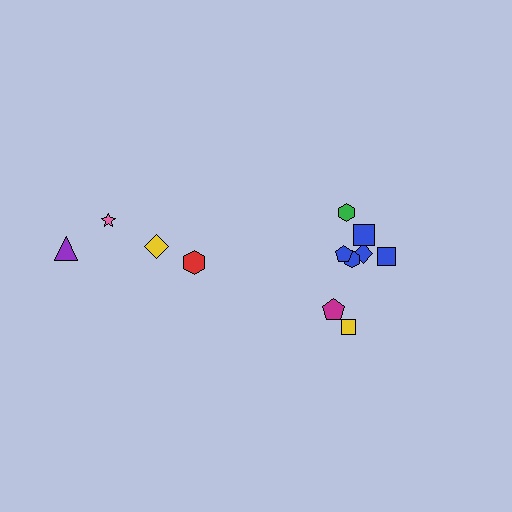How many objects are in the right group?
There are 8 objects.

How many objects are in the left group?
There are 4 objects.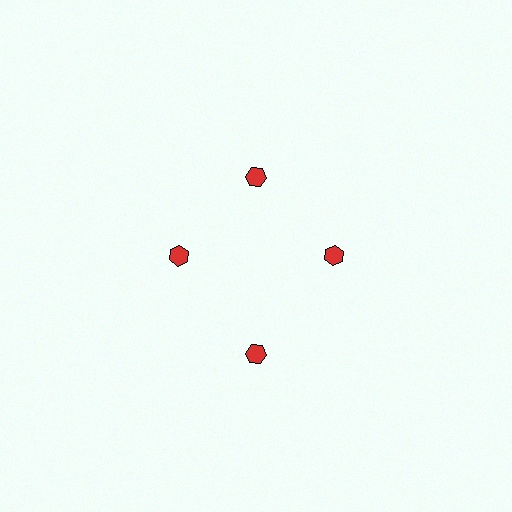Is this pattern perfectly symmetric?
No. The 4 red hexagons are arranged in a ring, but one element near the 6 o'clock position is pushed outward from the center, breaking the 4-fold rotational symmetry.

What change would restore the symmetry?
The symmetry would be restored by moving it inward, back onto the ring so that all 4 hexagons sit at equal angles and equal distance from the center.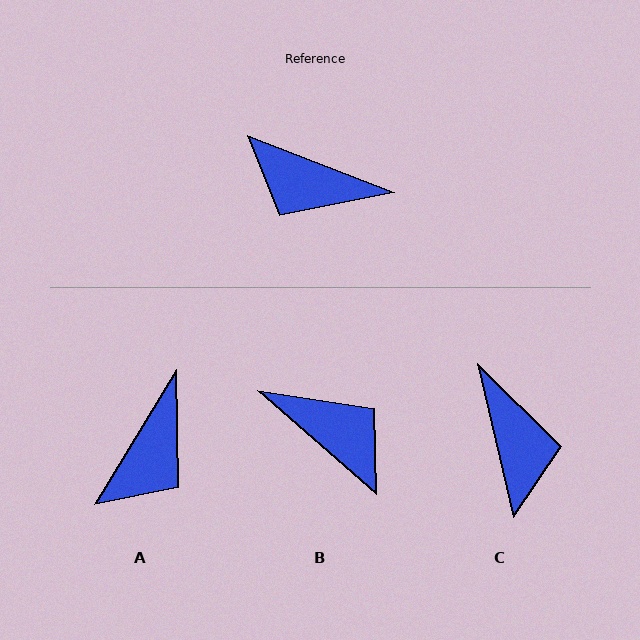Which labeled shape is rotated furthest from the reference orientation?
B, about 160 degrees away.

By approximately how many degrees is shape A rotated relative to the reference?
Approximately 80 degrees counter-clockwise.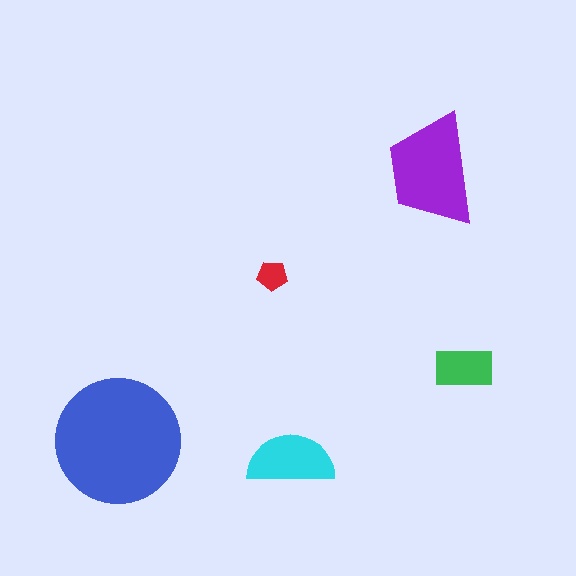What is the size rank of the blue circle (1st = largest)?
1st.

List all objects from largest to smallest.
The blue circle, the purple trapezoid, the cyan semicircle, the green rectangle, the red pentagon.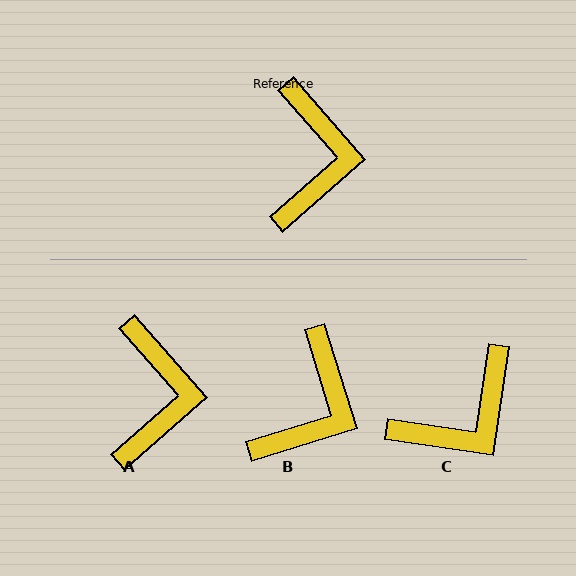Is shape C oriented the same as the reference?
No, it is off by about 50 degrees.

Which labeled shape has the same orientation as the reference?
A.